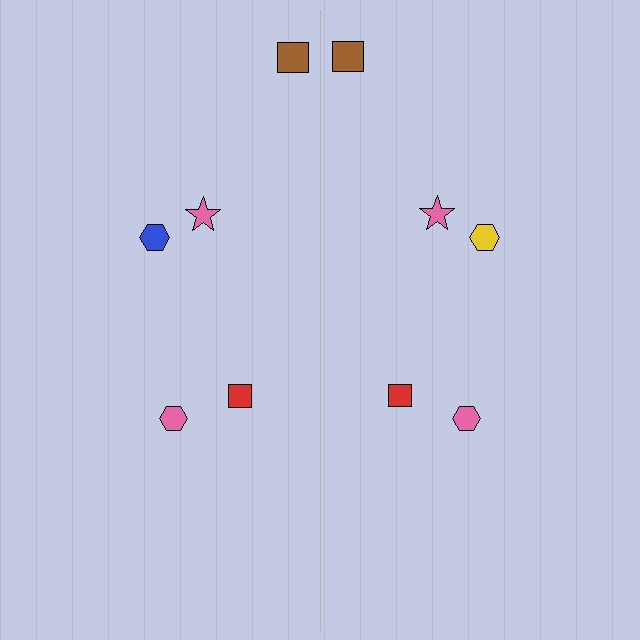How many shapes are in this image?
There are 10 shapes in this image.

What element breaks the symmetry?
The yellow hexagon on the right side breaks the symmetry — its mirror counterpart is blue.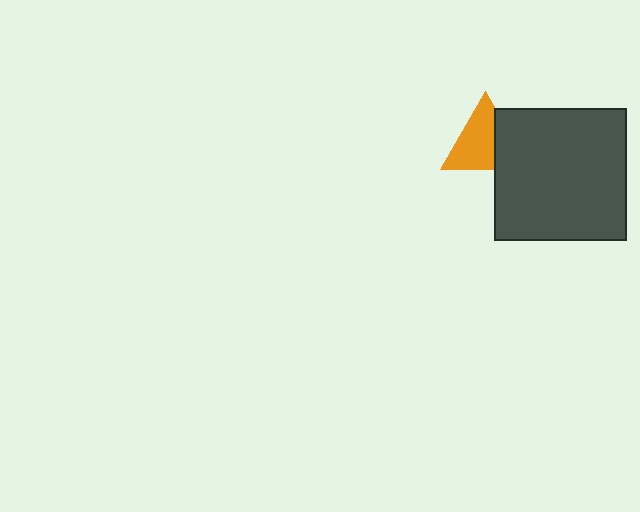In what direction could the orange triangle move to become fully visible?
The orange triangle could move left. That would shift it out from behind the dark gray square entirely.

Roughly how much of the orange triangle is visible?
Most of it is visible (roughly 66%).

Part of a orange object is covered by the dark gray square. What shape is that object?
It is a triangle.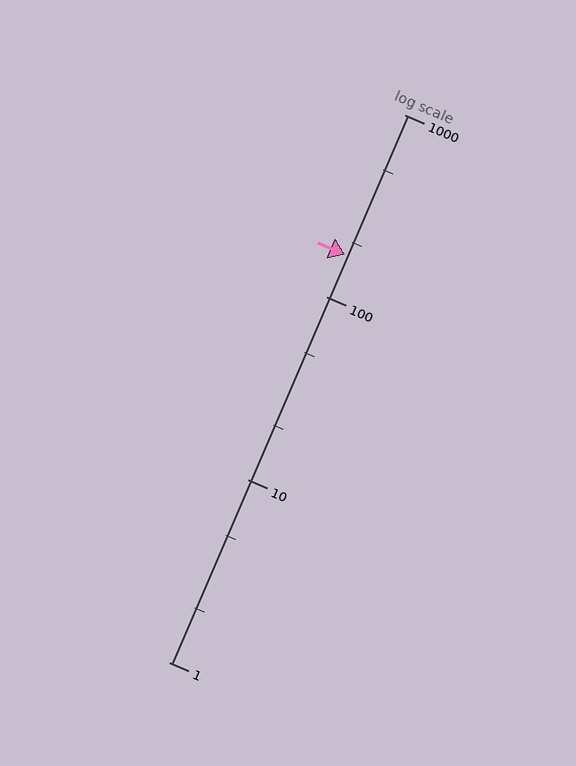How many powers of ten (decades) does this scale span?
The scale spans 3 decades, from 1 to 1000.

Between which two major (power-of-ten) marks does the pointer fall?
The pointer is between 100 and 1000.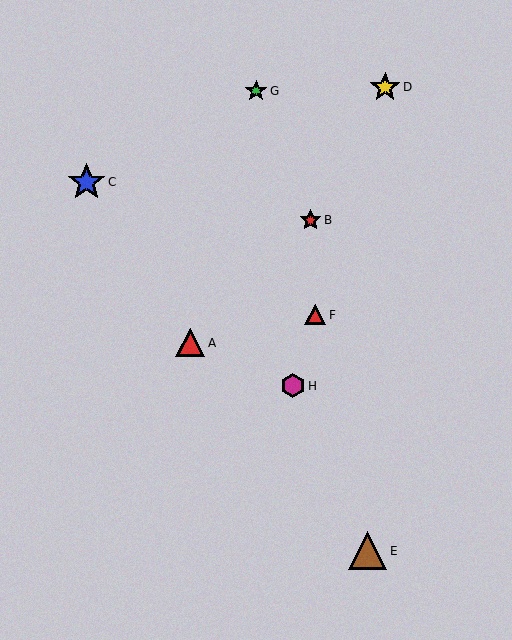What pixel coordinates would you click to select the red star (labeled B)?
Click at (311, 220) to select the red star B.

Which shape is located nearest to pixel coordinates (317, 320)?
The red triangle (labeled F) at (315, 315) is nearest to that location.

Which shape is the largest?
The brown triangle (labeled E) is the largest.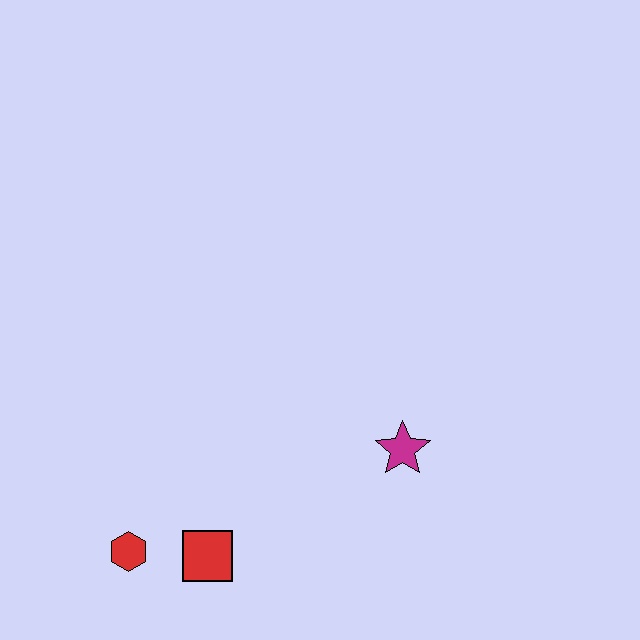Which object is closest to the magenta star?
The red square is closest to the magenta star.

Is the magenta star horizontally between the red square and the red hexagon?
No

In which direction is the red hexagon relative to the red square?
The red hexagon is to the left of the red square.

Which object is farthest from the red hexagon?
The magenta star is farthest from the red hexagon.